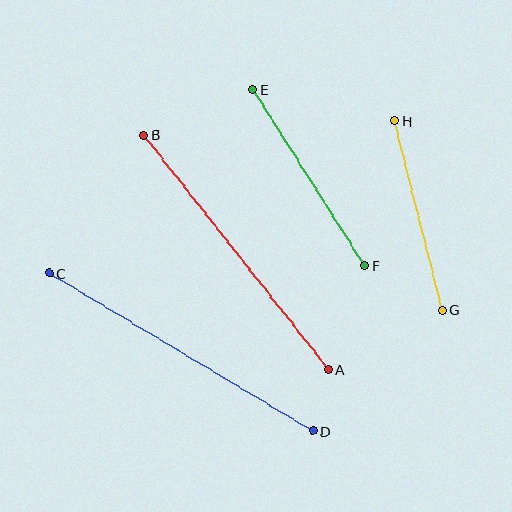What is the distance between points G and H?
The distance is approximately 195 pixels.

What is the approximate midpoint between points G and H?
The midpoint is at approximately (419, 216) pixels.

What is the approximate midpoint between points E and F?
The midpoint is at approximately (309, 178) pixels.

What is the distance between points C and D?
The distance is approximately 307 pixels.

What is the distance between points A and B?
The distance is approximately 298 pixels.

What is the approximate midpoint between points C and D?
The midpoint is at approximately (181, 352) pixels.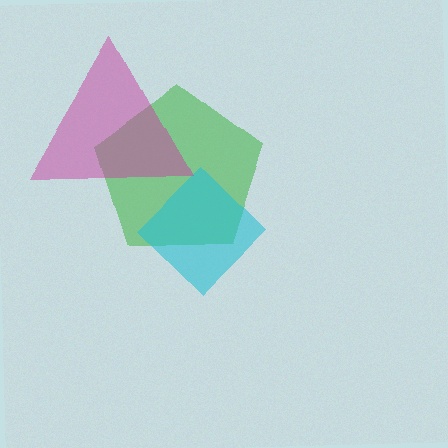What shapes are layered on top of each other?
The layered shapes are: a green pentagon, a cyan diamond, a magenta triangle.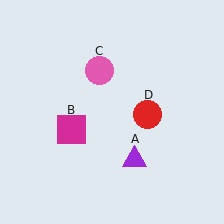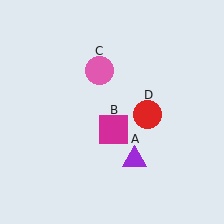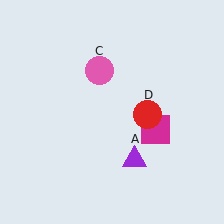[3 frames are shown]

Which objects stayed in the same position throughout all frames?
Purple triangle (object A) and pink circle (object C) and red circle (object D) remained stationary.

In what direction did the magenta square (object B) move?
The magenta square (object B) moved right.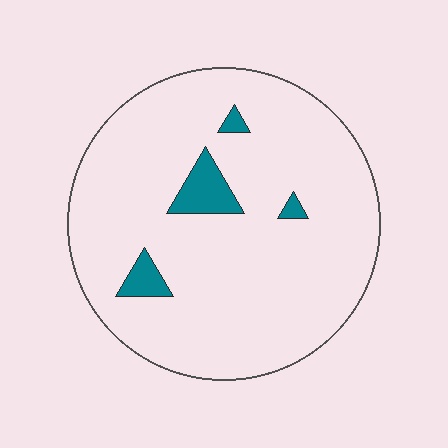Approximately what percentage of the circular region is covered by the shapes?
Approximately 5%.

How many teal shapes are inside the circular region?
4.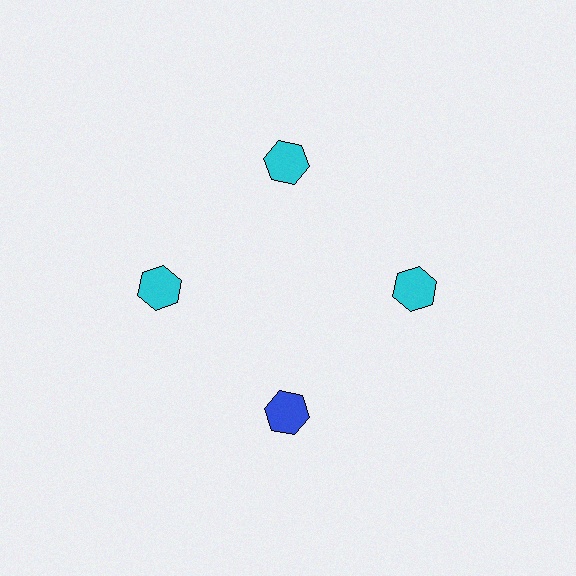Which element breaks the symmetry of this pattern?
The blue hexagon at roughly the 6 o'clock position breaks the symmetry. All other shapes are cyan hexagons.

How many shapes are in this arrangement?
There are 4 shapes arranged in a ring pattern.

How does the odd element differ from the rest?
It has a different color: blue instead of cyan.